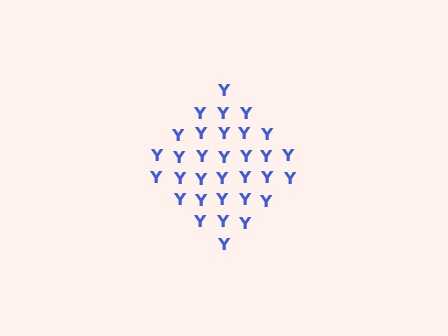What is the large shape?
The large shape is a diamond.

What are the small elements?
The small elements are letter Y's.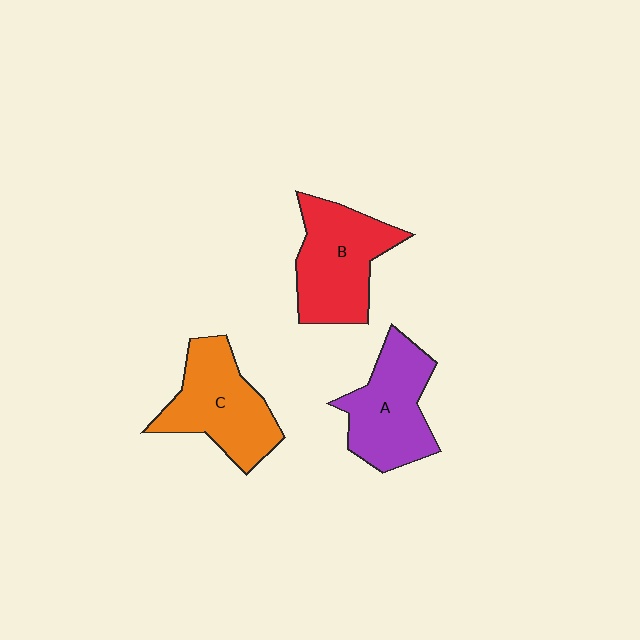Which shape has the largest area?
Shape B (red).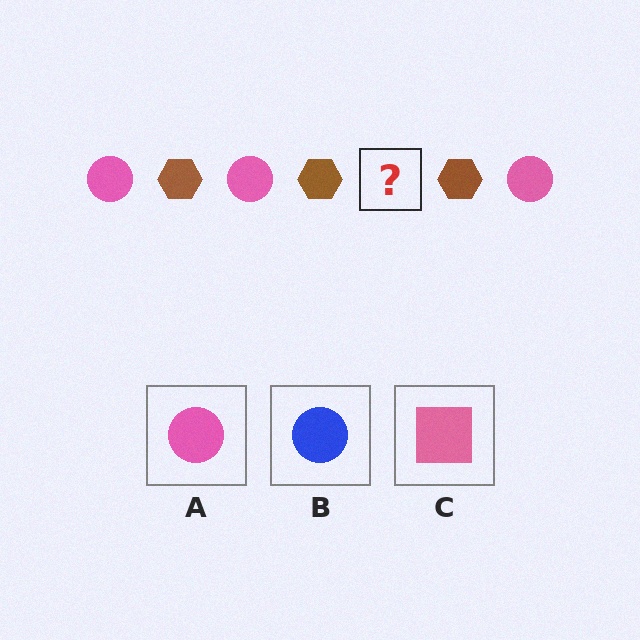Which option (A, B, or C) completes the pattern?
A.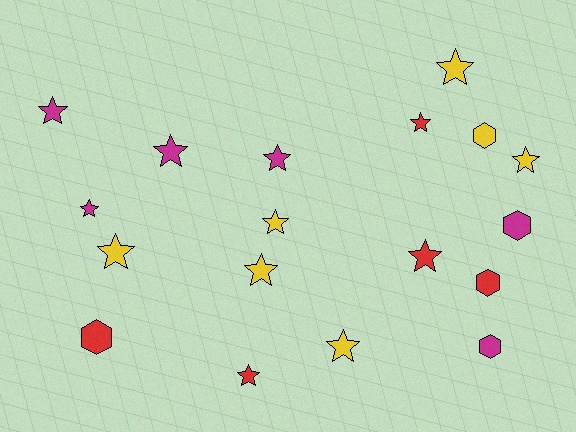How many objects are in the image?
There are 18 objects.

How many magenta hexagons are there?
There are 2 magenta hexagons.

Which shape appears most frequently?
Star, with 13 objects.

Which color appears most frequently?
Yellow, with 7 objects.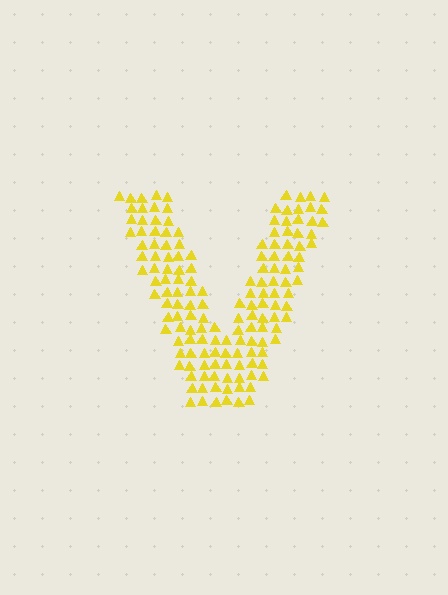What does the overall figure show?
The overall figure shows the letter V.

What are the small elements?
The small elements are triangles.